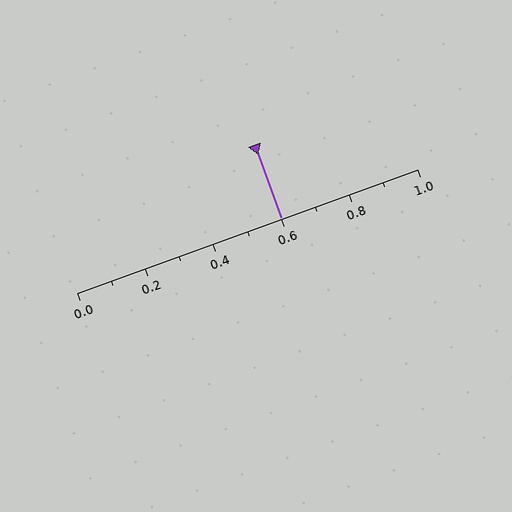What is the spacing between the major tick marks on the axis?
The major ticks are spaced 0.2 apart.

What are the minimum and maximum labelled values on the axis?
The axis runs from 0.0 to 1.0.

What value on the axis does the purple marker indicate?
The marker indicates approximately 0.6.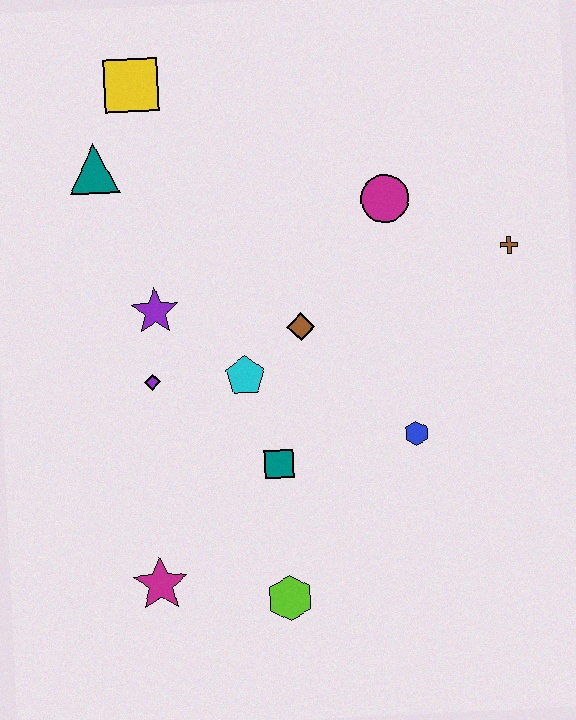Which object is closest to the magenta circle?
The brown cross is closest to the magenta circle.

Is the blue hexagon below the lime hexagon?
No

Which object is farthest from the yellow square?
The lime hexagon is farthest from the yellow square.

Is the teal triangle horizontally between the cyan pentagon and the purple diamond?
No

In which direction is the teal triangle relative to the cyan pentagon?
The teal triangle is above the cyan pentagon.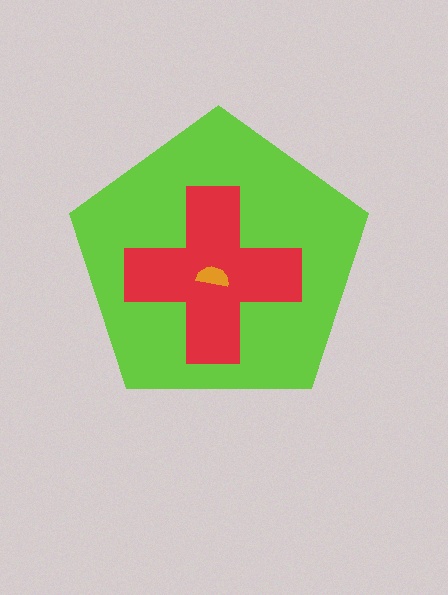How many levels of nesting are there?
3.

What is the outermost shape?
The lime pentagon.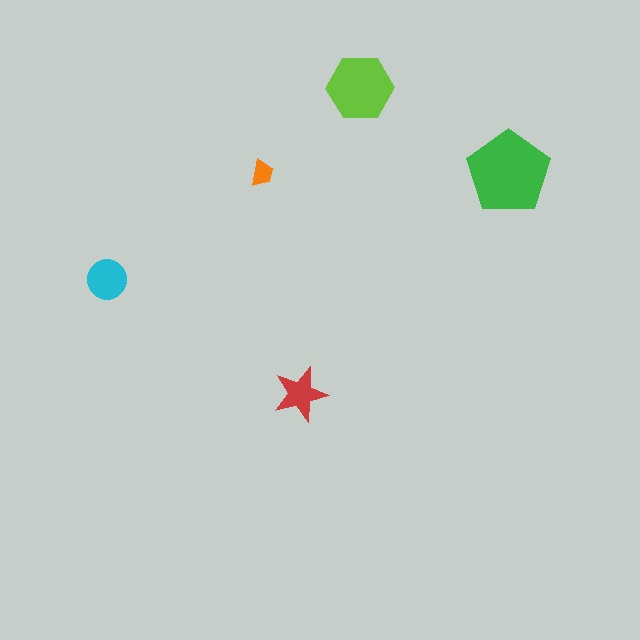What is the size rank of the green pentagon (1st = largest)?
1st.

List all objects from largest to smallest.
The green pentagon, the lime hexagon, the cyan circle, the red star, the orange trapezoid.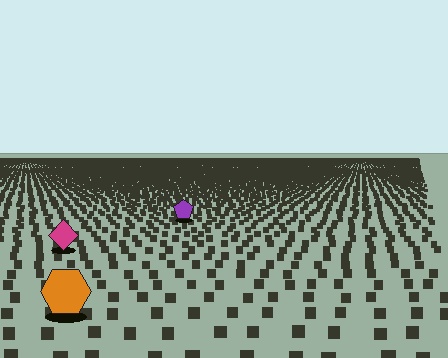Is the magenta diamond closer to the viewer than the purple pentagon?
Yes. The magenta diamond is closer — you can tell from the texture gradient: the ground texture is coarser near it.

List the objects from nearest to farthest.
From nearest to farthest: the orange hexagon, the magenta diamond, the purple pentagon.